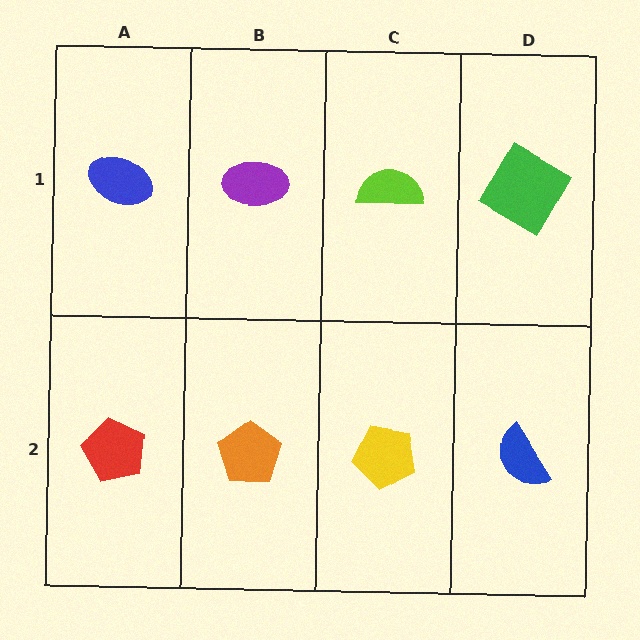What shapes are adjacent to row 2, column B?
A purple ellipse (row 1, column B), a red pentagon (row 2, column A), a yellow pentagon (row 2, column C).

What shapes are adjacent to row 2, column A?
A blue ellipse (row 1, column A), an orange pentagon (row 2, column B).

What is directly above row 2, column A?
A blue ellipse.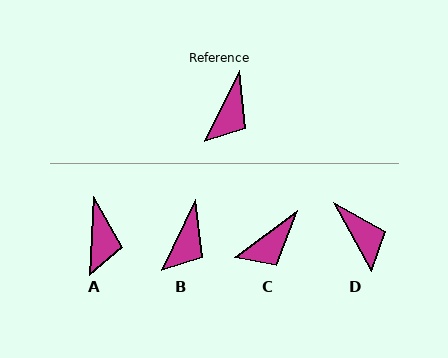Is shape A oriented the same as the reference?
No, it is off by about 23 degrees.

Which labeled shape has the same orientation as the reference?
B.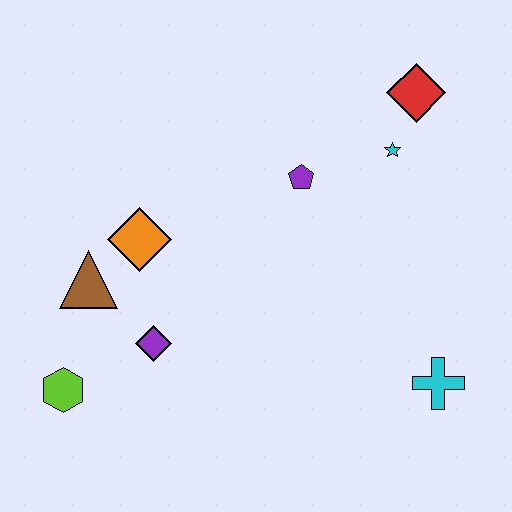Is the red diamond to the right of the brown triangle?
Yes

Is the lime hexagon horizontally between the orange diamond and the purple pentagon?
No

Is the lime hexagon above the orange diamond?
No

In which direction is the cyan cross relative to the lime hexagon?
The cyan cross is to the right of the lime hexagon.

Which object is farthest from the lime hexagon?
The red diamond is farthest from the lime hexagon.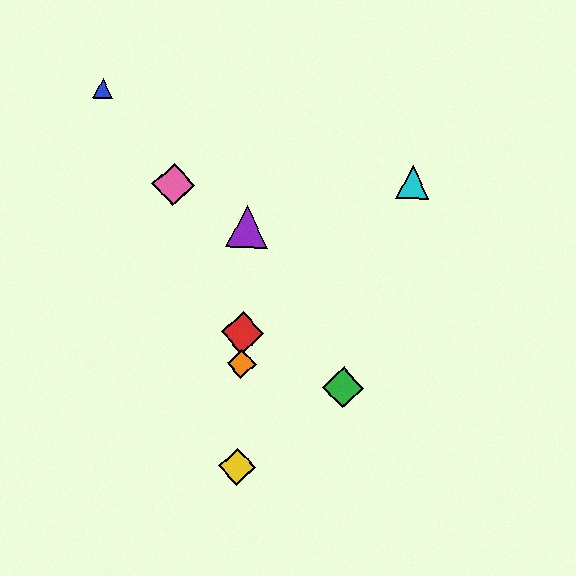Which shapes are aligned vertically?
The red diamond, the yellow diamond, the purple triangle, the orange diamond are aligned vertically.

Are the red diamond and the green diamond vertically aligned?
No, the red diamond is at x≈243 and the green diamond is at x≈343.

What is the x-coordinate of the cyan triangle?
The cyan triangle is at x≈413.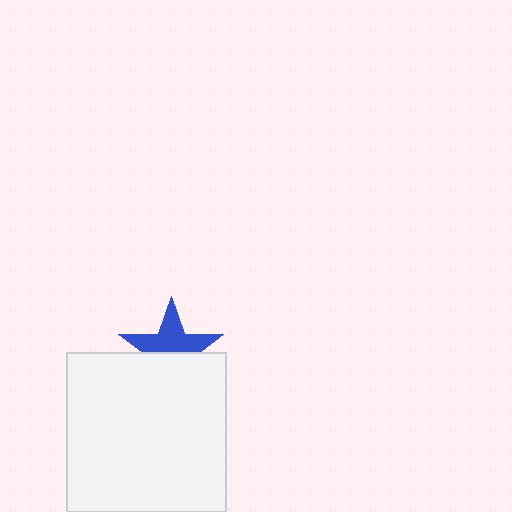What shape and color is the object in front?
The object in front is a white square.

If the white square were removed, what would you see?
You would see the complete blue star.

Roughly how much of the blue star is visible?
About half of it is visible (roughly 55%).